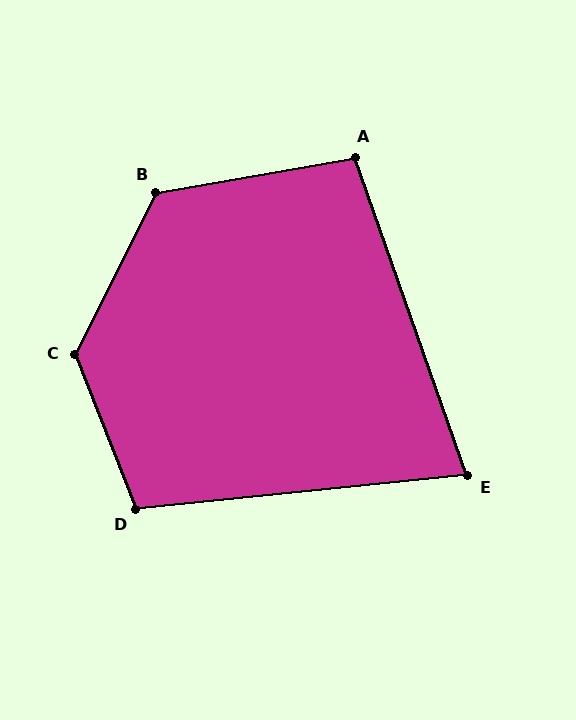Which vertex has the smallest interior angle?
E, at approximately 77 degrees.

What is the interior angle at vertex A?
Approximately 99 degrees (obtuse).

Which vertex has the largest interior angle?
C, at approximately 132 degrees.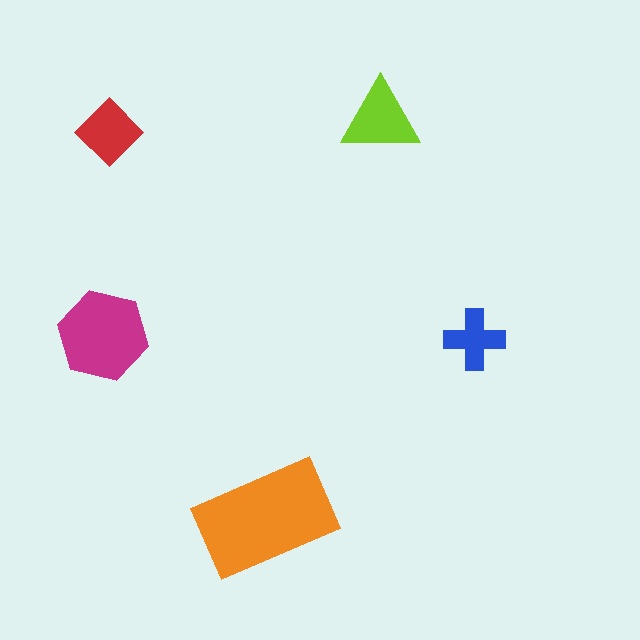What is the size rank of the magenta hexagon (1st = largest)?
2nd.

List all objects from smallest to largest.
The blue cross, the red diamond, the lime triangle, the magenta hexagon, the orange rectangle.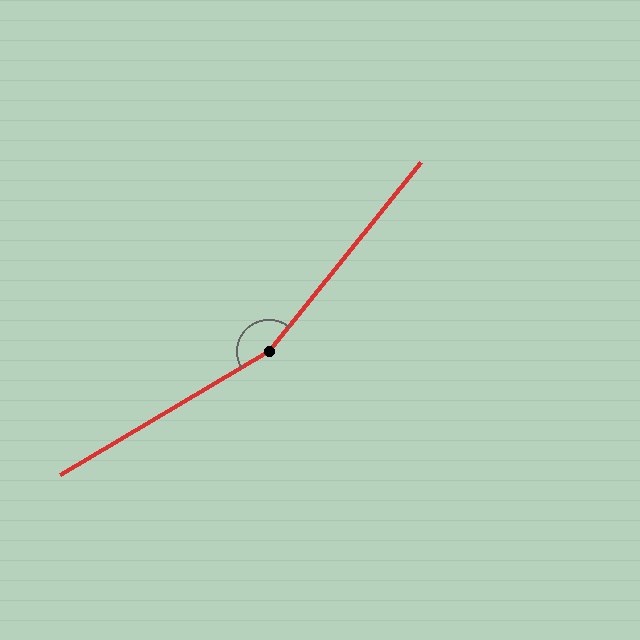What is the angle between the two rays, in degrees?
Approximately 160 degrees.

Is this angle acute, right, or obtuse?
It is obtuse.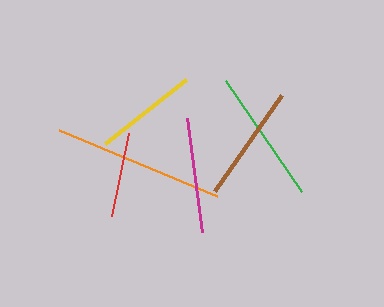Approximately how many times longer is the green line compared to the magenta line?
The green line is approximately 1.2 times the length of the magenta line.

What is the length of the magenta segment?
The magenta segment is approximately 116 pixels long.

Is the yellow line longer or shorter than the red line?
The yellow line is longer than the red line.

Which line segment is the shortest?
The red line is the shortest at approximately 85 pixels.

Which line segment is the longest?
The orange line is the longest at approximately 171 pixels.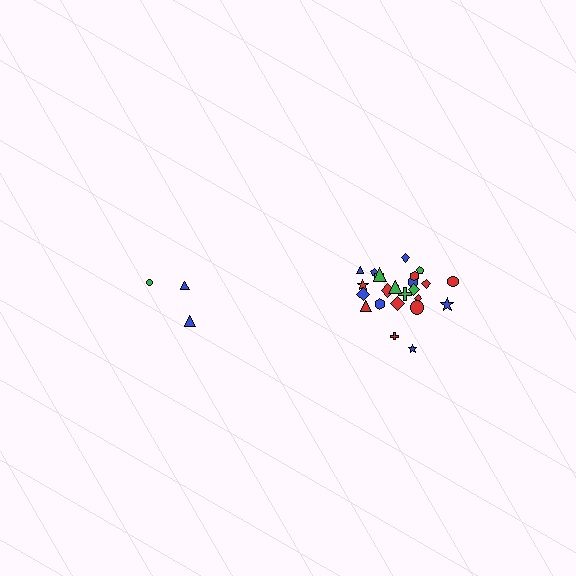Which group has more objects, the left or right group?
The right group.